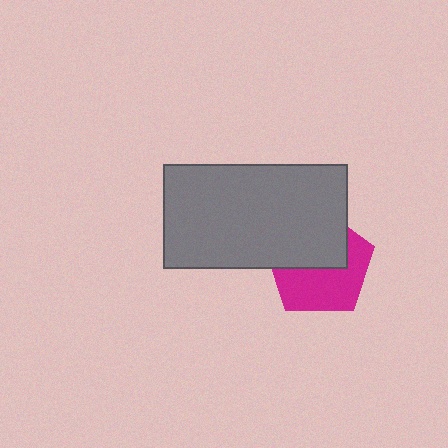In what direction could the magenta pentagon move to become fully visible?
The magenta pentagon could move down. That would shift it out from behind the gray rectangle entirely.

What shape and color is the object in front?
The object in front is a gray rectangle.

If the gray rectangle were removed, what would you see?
You would see the complete magenta pentagon.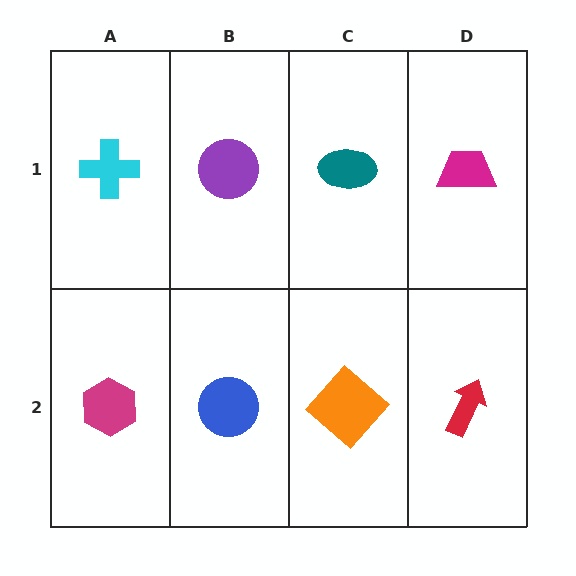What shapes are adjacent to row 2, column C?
A teal ellipse (row 1, column C), a blue circle (row 2, column B), a red arrow (row 2, column D).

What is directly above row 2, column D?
A magenta trapezoid.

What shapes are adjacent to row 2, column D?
A magenta trapezoid (row 1, column D), an orange diamond (row 2, column C).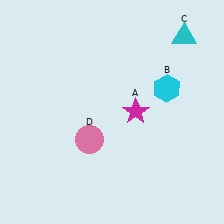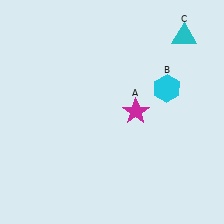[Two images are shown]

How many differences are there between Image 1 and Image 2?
There is 1 difference between the two images.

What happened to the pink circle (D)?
The pink circle (D) was removed in Image 2. It was in the bottom-left area of Image 1.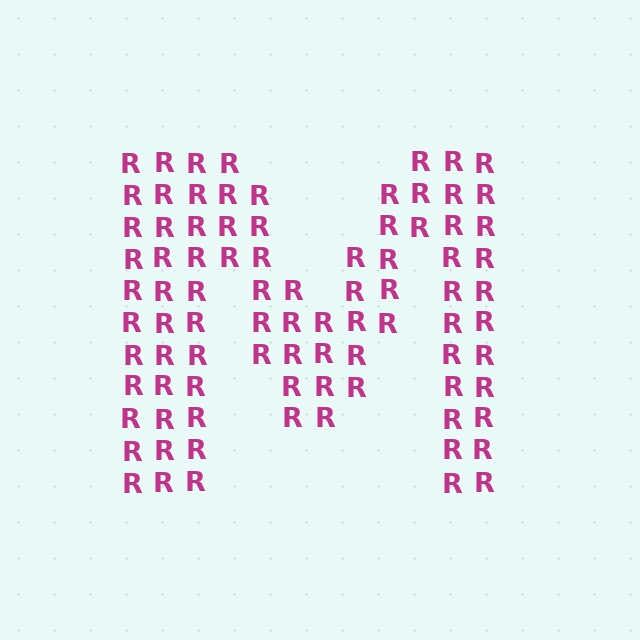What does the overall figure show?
The overall figure shows the letter M.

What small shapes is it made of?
It is made of small letter R's.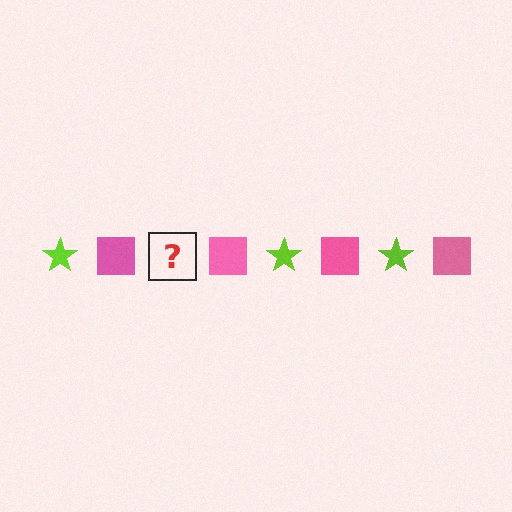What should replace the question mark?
The question mark should be replaced with a lime star.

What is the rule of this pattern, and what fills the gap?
The rule is that the pattern alternates between lime star and pink square. The gap should be filled with a lime star.